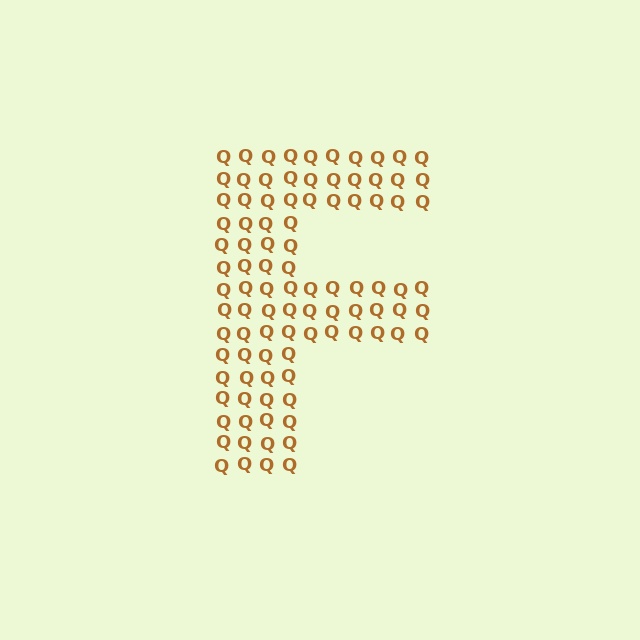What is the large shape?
The large shape is the letter F.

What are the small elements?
The small elements are letter Q's.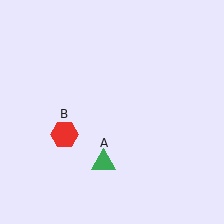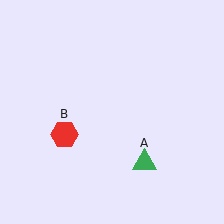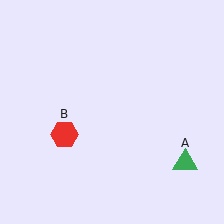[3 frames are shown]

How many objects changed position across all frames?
1 object changed position: green triangle (object A).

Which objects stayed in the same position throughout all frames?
Red hexagon (object B) remained stationary.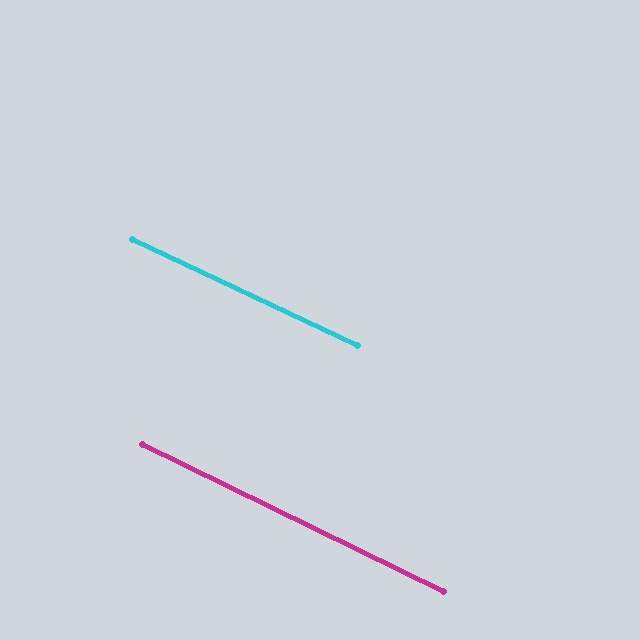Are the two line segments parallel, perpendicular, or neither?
Parallel — their directions differ by only 0.7°.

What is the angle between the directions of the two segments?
Approximately 1 degree.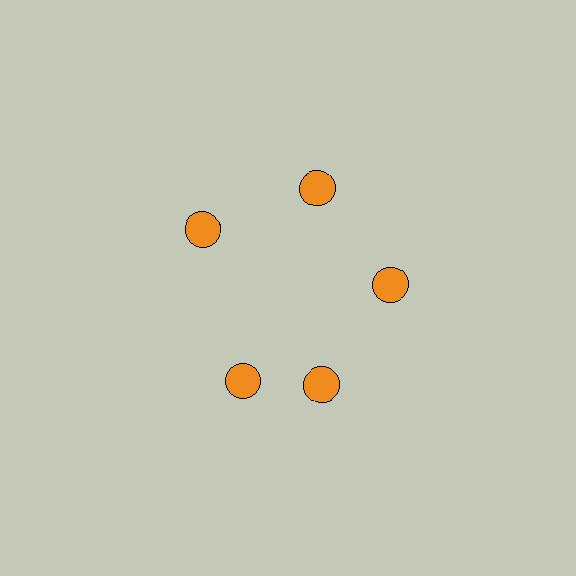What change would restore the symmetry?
The symmetry would be restored by rotating it back into even spacing with its neighbors so that all 5 circles sit at equal angles and equal distance from the center.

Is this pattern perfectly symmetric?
No. The 5 orange circles are arranged in a ring, but one element near the 8 o'clock position is rotated out of alignment along the ring, breaking the 5-fold rotational symmetry.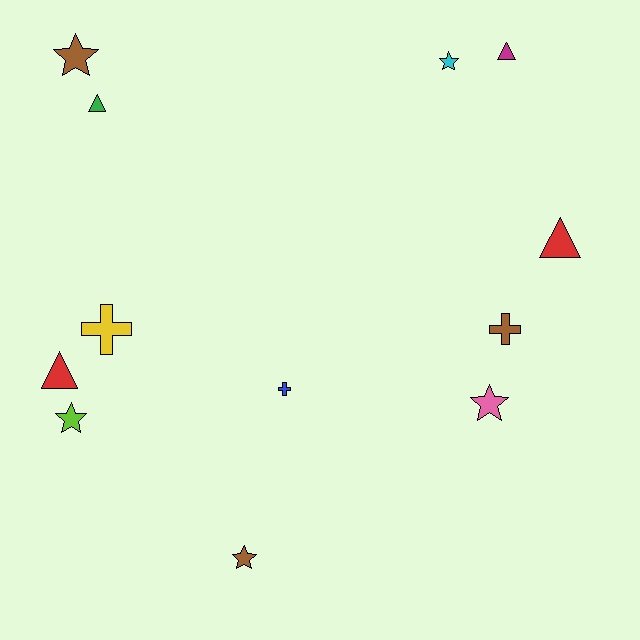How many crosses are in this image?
There are 3 crosses.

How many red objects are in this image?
There are 2 red objects.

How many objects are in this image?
There are 12 objects.